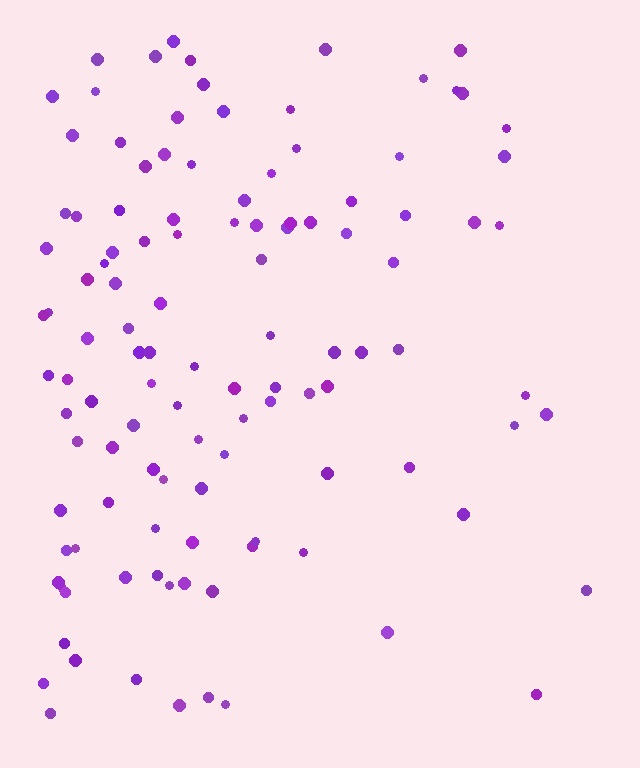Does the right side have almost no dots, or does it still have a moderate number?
Still a moderate number, just noticeably fewer than the left.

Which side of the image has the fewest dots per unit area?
The right.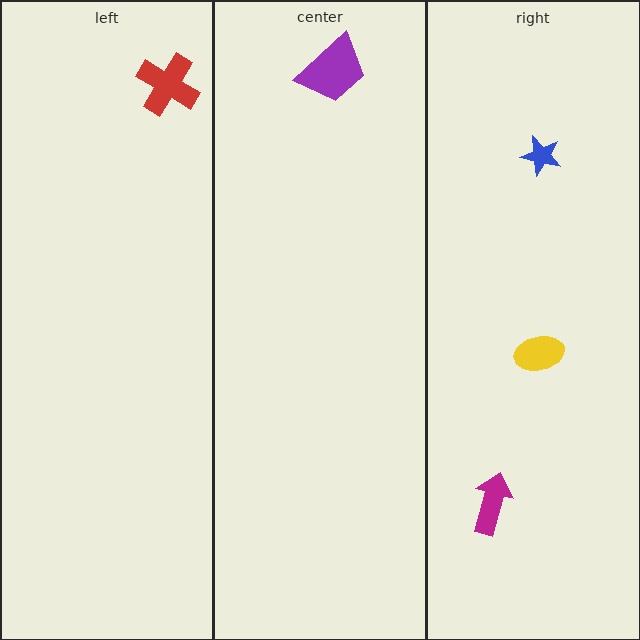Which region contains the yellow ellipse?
The right region.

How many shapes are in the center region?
1.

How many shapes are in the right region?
3.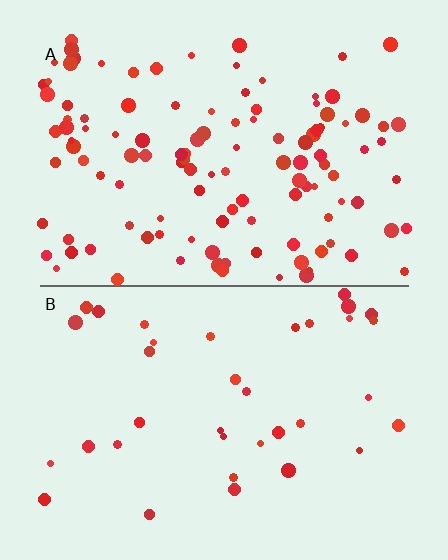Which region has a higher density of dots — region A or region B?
A (the top).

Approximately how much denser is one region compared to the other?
Approximately 3.3× — region A over region B.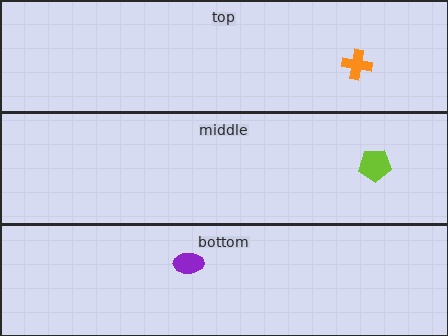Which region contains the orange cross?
The top region.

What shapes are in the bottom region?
The purple ellipse.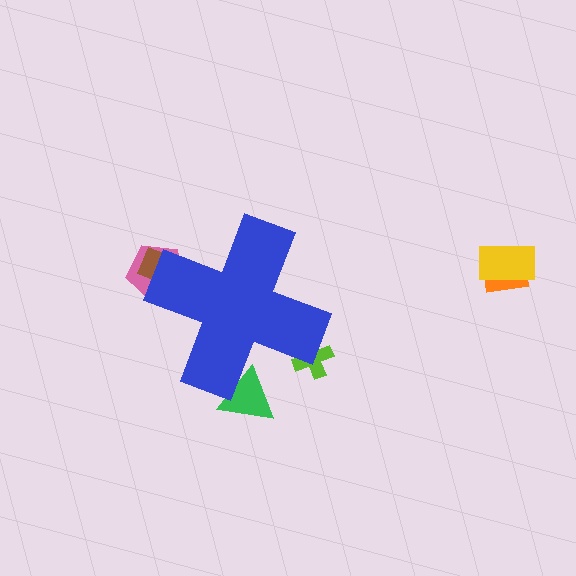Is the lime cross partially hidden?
Yes, the lime cross is partially hidden behind the blue cross.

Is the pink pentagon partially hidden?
Yes, the pink pentagon is partially hidden behind the blue cross.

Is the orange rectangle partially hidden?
No, the orange rectangle is fully visible.